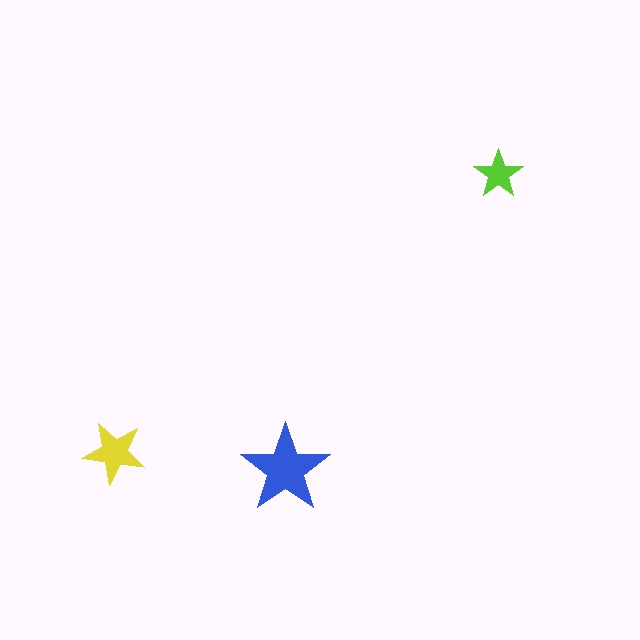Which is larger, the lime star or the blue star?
The blue one.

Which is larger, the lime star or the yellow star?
The yellow one.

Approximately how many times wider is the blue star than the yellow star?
About 1.5 times wider.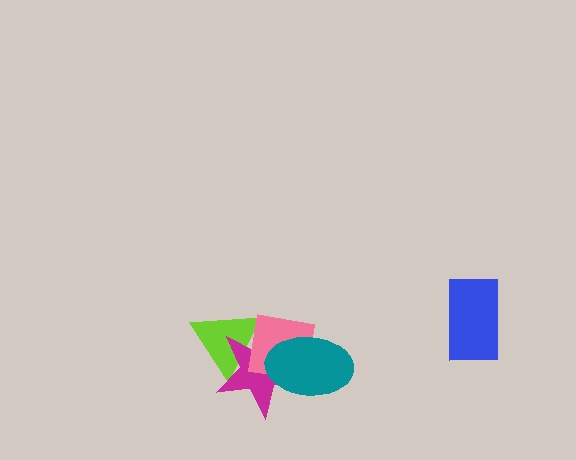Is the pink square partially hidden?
Yes, it is partially covered by another shape.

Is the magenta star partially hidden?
Yes, it is partially covered by another shape.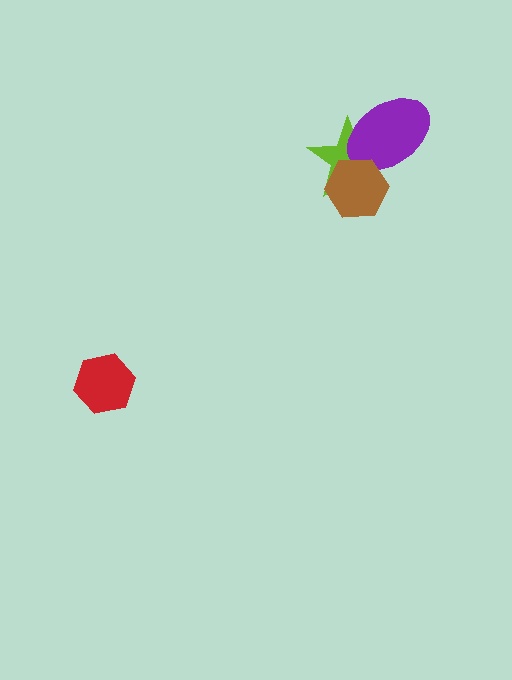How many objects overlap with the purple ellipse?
2 objects overlap with the purple ellipse.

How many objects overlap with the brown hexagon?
2 objects overlap with the brown hexagon.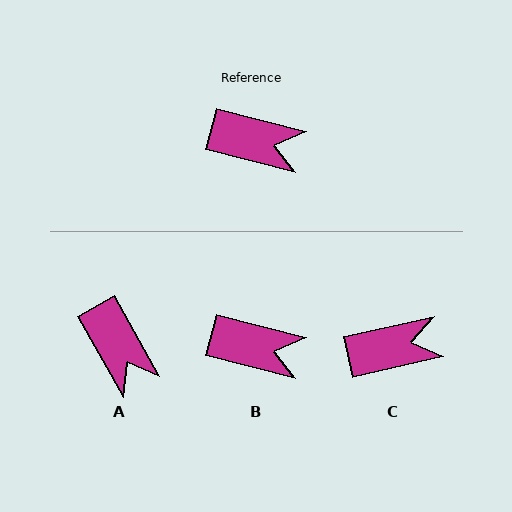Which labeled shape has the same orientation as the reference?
B.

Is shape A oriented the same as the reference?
No, it is off by about 46 degrees.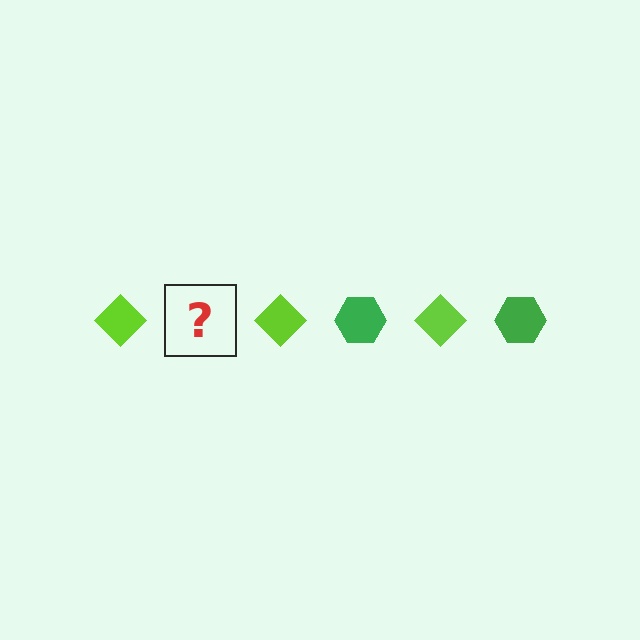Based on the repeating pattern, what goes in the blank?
The blank should be a green hexagon.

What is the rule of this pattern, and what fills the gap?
The rule is that the pattern alternates between lime diamond and green hexagon. The gap should be filled with a green hexagon.